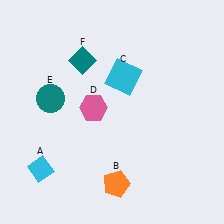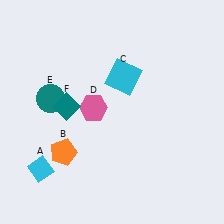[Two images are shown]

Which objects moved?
The objects that moved are: the orange pentagon (B), the teal diamond (F).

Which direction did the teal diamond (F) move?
The teal diamond (F) moved down.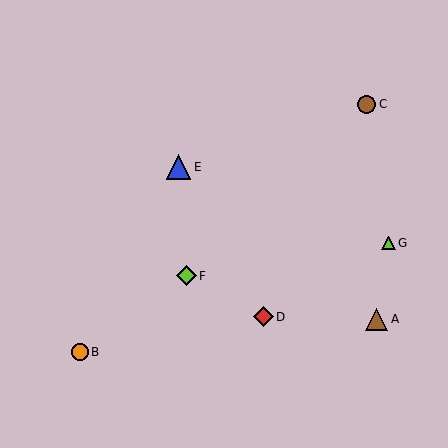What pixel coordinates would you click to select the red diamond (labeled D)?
Click at (263, 317) to select the red diamond D.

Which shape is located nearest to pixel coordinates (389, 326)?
The brown triangle (labeled A) at (377, 319) is nearest to that location.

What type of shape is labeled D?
Shape D is a red diamond.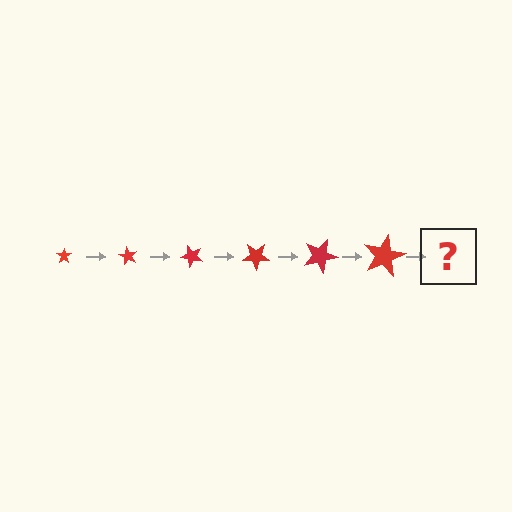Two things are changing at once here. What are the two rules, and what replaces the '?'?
The two rules are that the star grows larger each step and it rotates 60 degrees each step. The '?' should be a star, larger than the previous one and rotated 360 degrees from the start.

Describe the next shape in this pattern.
It should be a star, larger than the previous one and rotated 360 degrees from the start.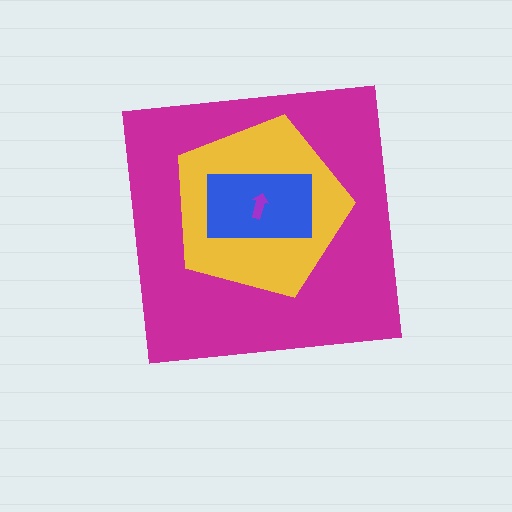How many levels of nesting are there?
4.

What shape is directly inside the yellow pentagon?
The blue rectangle.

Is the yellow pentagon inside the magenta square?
Yes.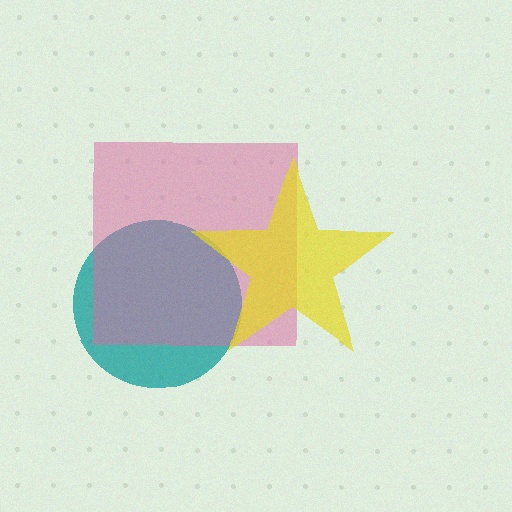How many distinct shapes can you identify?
There are 3 distinct shapes: a teal circle, a pink square, a yellow star.